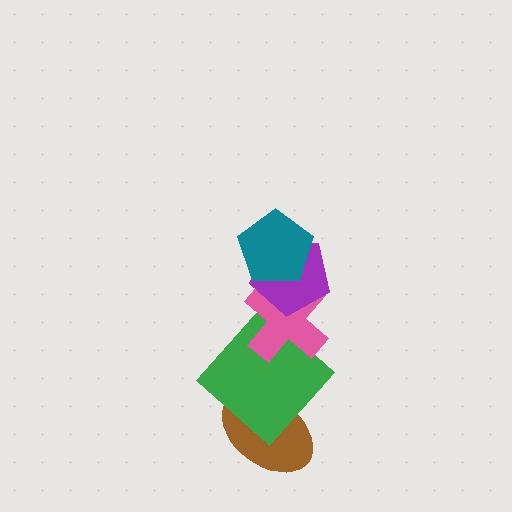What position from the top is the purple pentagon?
The purple pentagon is 2nd from the top.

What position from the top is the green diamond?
The green diamond is 4th from the top.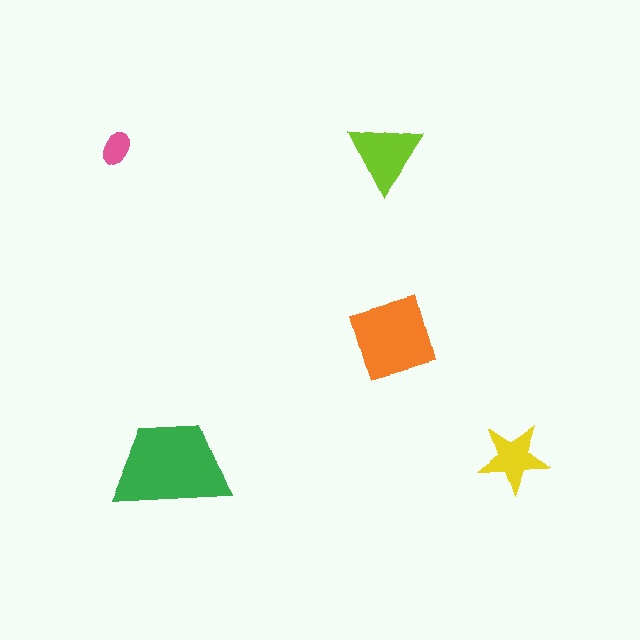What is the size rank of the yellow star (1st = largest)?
4th.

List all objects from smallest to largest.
The pink ellipse, the yellow star, the lime triangle, the orange diamond, the green trapezoid.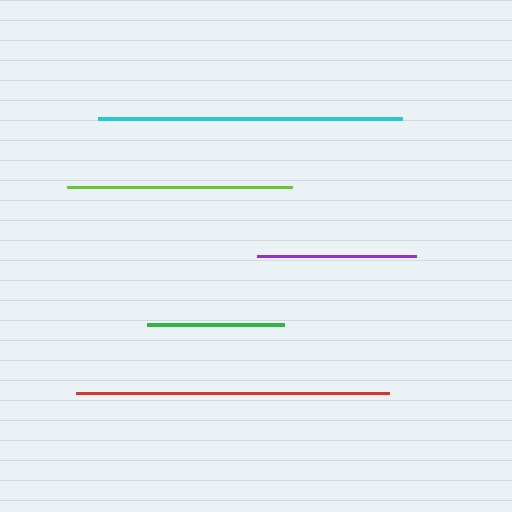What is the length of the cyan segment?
The cyan segment is approximately 304 pixels long.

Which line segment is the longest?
The red line is the longest at approximately 313 pixels.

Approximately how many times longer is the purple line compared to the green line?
The purple line is approximately 1.2 times the length of the green line.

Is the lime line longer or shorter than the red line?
The red line is longer than the lime line.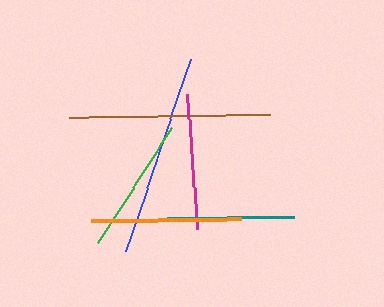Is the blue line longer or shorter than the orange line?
The blue line is longer than the orange line.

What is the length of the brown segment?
The brown segment is approximately 201 pixels long.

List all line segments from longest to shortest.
From longest to shortest: blue, brown, orange, green, magenta, teal.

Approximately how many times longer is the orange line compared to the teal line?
The orange line is approximately 1.2 times the length of the teal line.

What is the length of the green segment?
The green segment is approximately 137 pixels long.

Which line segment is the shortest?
The teal line is the shortest at approximately 128 pixels.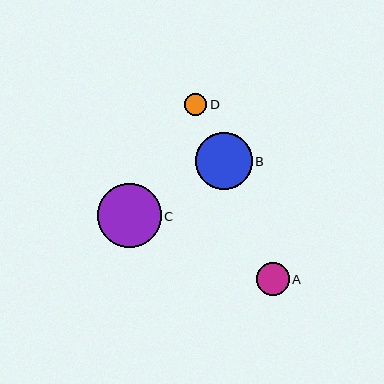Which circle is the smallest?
Circle D is the smallest with a size of approximately 22 pixels.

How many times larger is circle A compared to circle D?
Circle A is approximately 1.5 times the size of circle D.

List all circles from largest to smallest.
From largest to smallest: C, B, A, D.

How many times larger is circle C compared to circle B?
Circle C is approximately 1.1 times the size of circle B.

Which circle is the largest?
Circle C is the largest with a size of approximately 64 pixels.